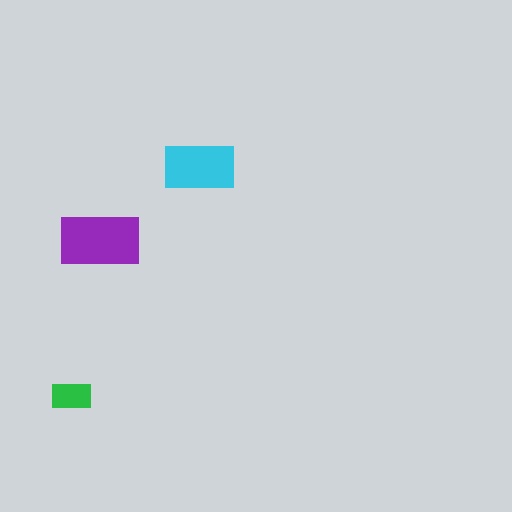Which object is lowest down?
The green rectangle is bottommost.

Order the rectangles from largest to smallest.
the purple one, the cyan one, the green one.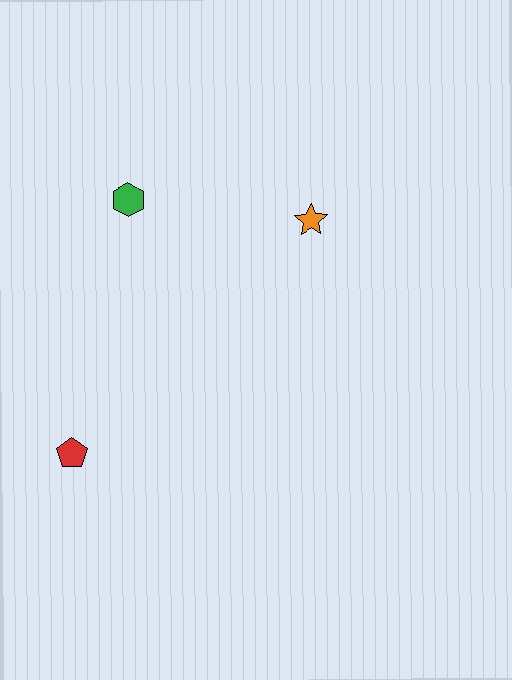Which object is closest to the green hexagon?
The orange star is closest to the green hexagon.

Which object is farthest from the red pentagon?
The orange star is farthest from the red pentagon.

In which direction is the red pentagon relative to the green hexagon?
The red pentagon is below the green hexagon.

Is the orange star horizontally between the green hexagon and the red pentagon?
No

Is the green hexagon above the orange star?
Yes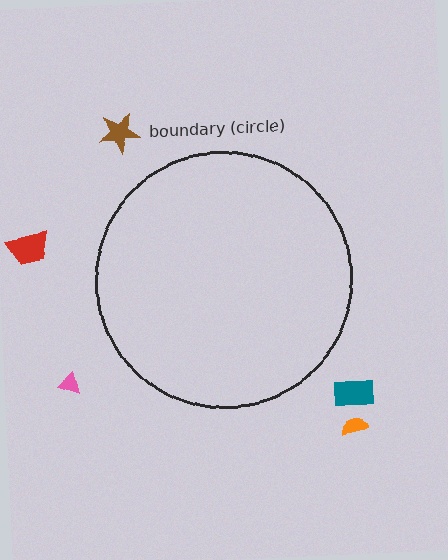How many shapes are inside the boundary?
0 inside, 5 outside.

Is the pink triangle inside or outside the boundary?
Outside.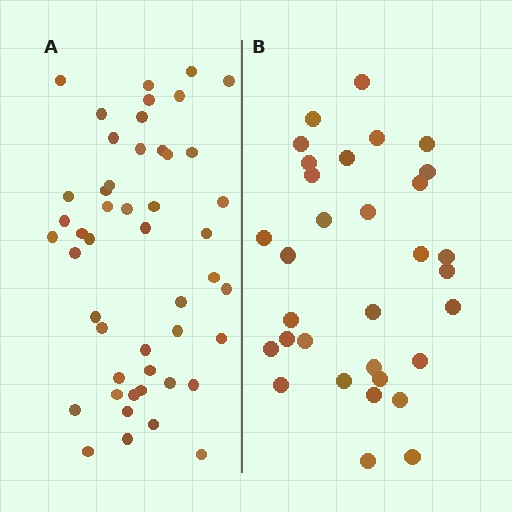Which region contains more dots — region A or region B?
Region A (the left region) has more dots.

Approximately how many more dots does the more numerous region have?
Region A has approximately 15 more dots than region B.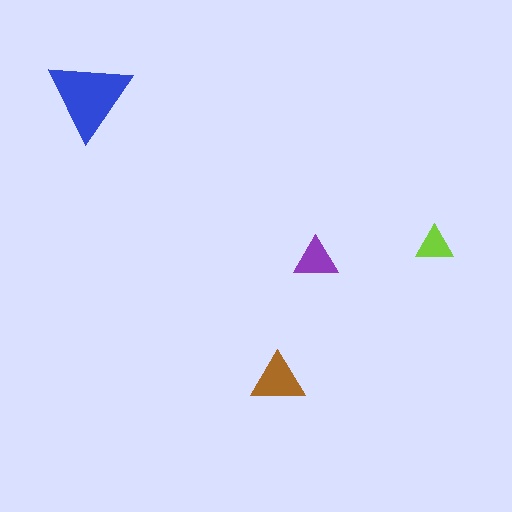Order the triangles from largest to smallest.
the blue one, the brown one, the purple one, the lime one.